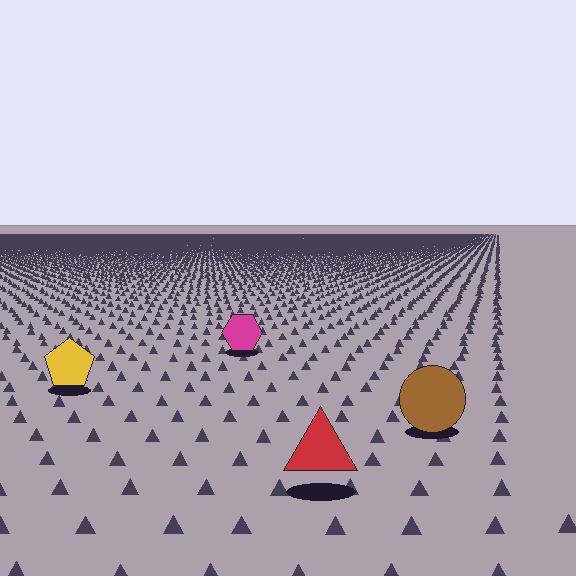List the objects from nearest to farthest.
From nearest to farthest: the red triangle, the brown circle, the yellow pentagon, the magenta hexagon.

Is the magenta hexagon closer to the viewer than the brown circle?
No. The brown circle is closer — you can tell from the texture gradient: the ground texture is coarser near it.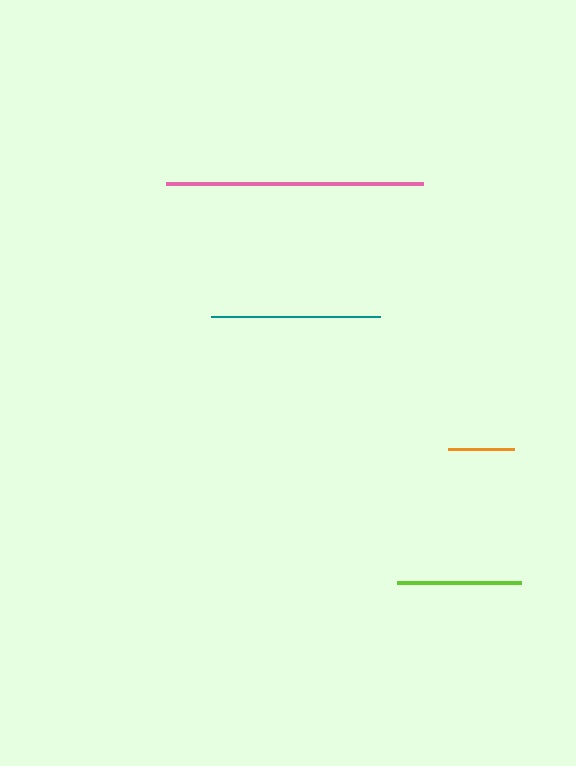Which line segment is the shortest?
The orange line is the shortest at approximately 66 pixels.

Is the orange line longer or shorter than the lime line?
The lime line is longer than the orange line.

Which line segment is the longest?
The pink line is the longest at approximately 257 pixels.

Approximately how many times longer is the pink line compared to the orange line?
The pink line is approximately 3.9 times the length of the orange line.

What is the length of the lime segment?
The lime segment is approximately 124 pixels long.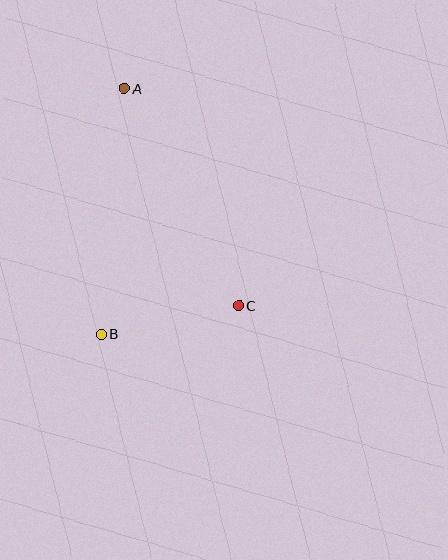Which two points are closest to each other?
Points B and C are closest to each other.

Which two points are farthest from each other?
Points A and B are farthest from each other.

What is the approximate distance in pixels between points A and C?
The distance between A and C is approximately 246 pixels.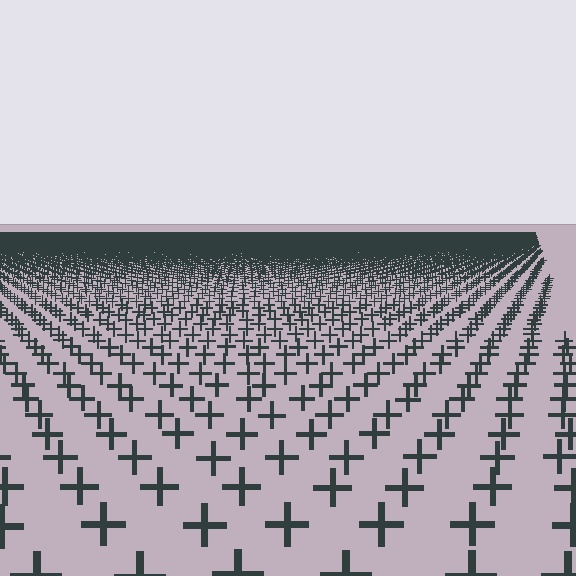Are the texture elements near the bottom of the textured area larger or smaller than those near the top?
Larger. Near the bottom, elements are closer to the viewer and appear at a bigger on-screen size.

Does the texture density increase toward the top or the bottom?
Density increases toward the top.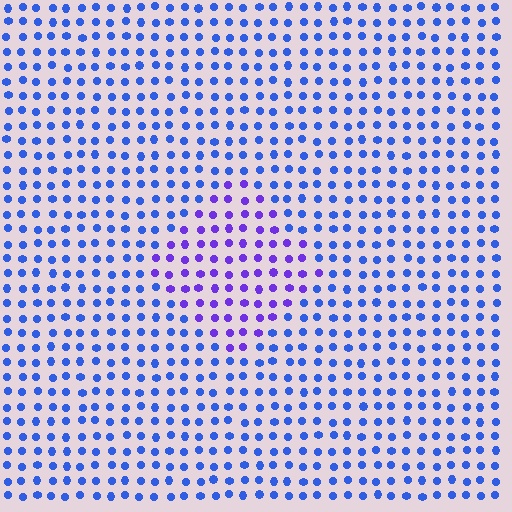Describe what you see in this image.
The image is filled with small blue elements in a uniform arrangement. A diamond-shaped region is visible where the elements are tinted to a slightly different hue, forming a subtle color boundary.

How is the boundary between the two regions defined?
The boundary is defined purely by a slight shift in hue (about 37 degrees). Spacing, size, and orientation are identical on both sides.